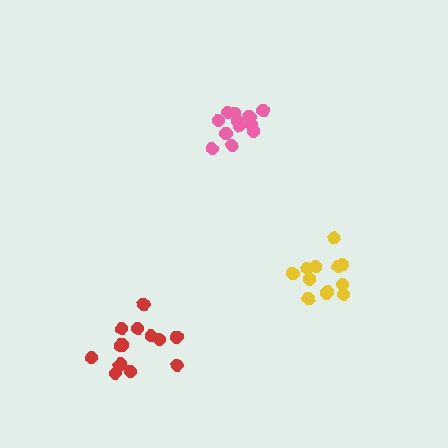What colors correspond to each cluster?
The clusters are colored: yellow, pink, red.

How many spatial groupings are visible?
There are 3 spatial groupings.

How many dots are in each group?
Group 1: 12 dots, Group 2: 13 dots, Group 3: 14 dots (39 total).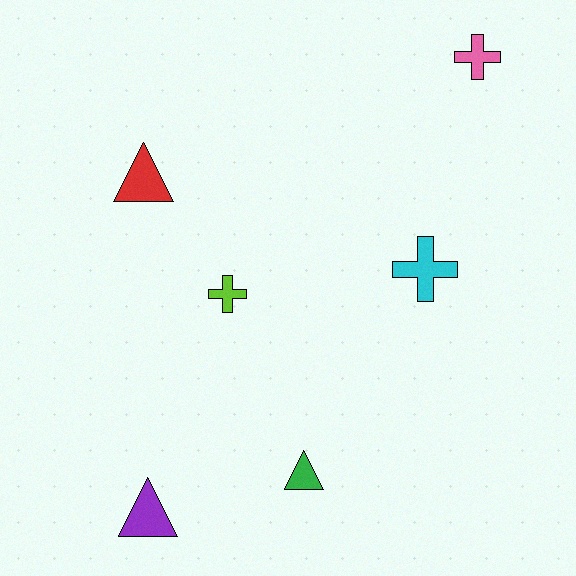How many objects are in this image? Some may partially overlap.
There are 6 objects.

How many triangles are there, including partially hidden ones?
There are 3 triangles.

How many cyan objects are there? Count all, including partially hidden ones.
There is 1 cyan object.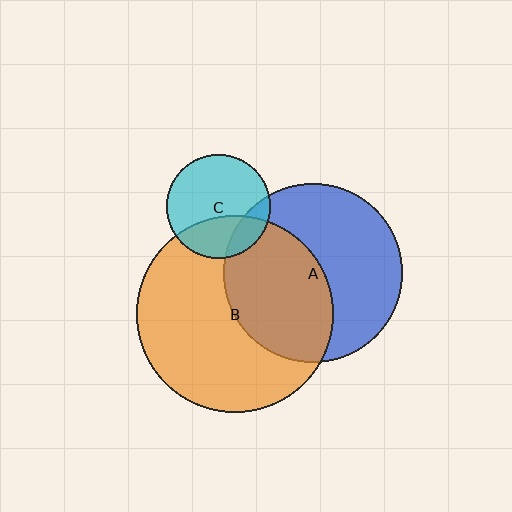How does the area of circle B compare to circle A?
Approximately 1.2 times.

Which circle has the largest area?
Circle B (orange).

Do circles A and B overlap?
Yes.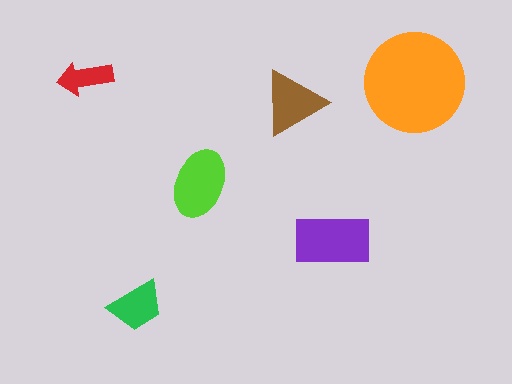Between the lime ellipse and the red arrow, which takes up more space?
The lime ellipse.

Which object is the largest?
The orange circle.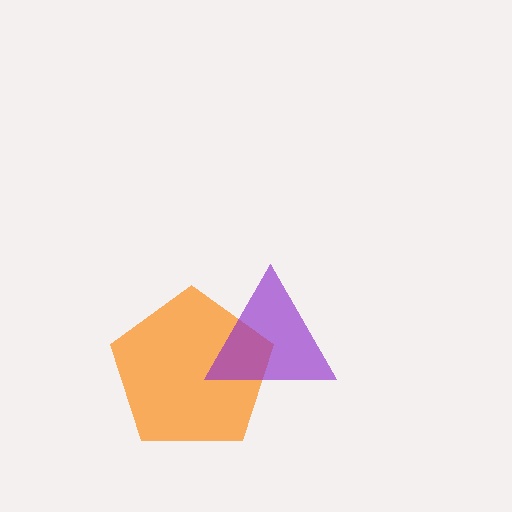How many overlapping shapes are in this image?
There are 2 overlapping shapes in the image.